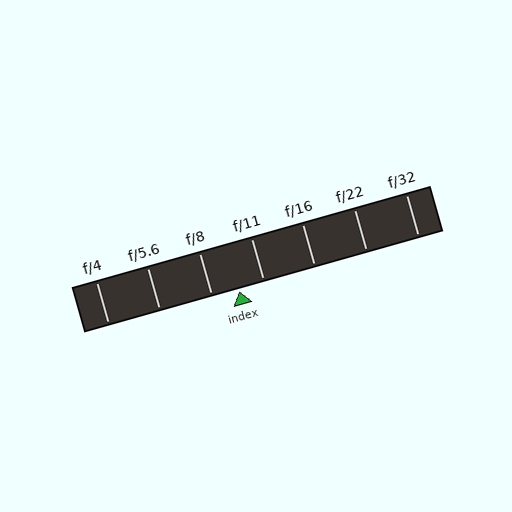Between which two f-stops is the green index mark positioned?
The index mark is between f/8 and f/11.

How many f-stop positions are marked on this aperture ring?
There are 7 f-stop positions marked.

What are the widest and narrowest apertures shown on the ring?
The widest aperture shown is f/4 and the narrowest is f/32.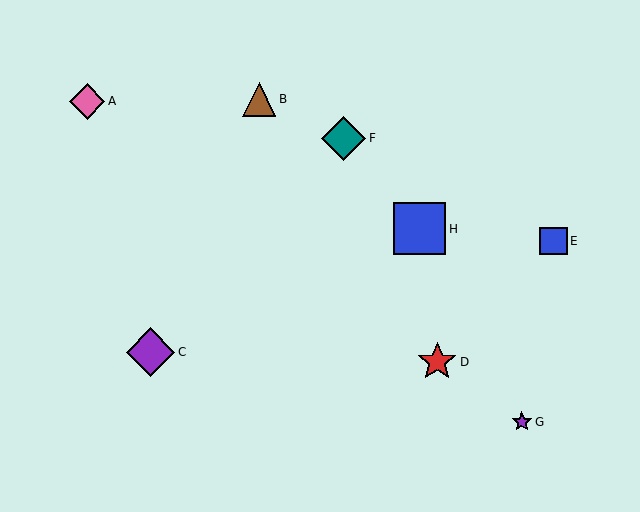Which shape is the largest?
The blue square (labeled H) is the largest.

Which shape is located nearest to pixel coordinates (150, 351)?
The purple diamond (labeled C) at (151, 352) is nearest to that location.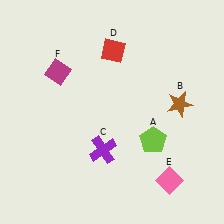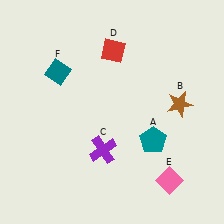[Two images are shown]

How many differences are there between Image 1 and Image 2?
There are 2 differences between the two images.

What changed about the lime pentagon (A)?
In Image 1, A is lime. In Image 2, it changed to teal.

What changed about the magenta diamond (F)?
In Image 1, F is magenta. In Image 2, it changed to teal.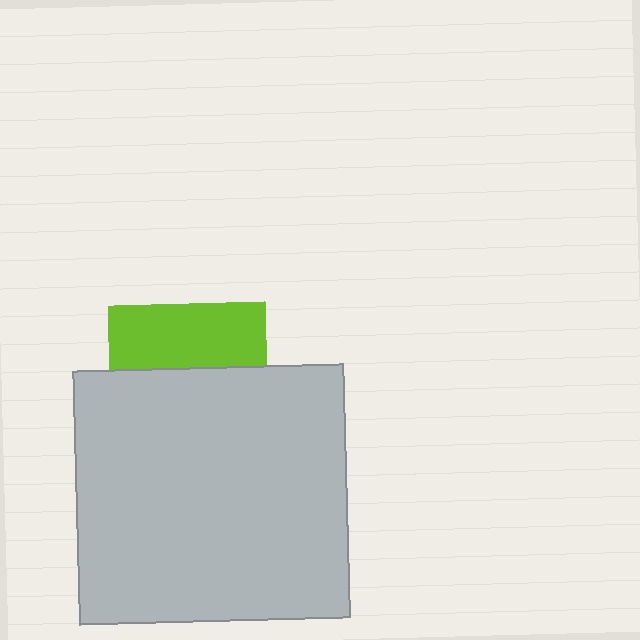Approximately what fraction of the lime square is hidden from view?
Roughly 59% of the lime square is hidden behind the light gray rectangle.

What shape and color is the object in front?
The object in front is a light gray rectangle.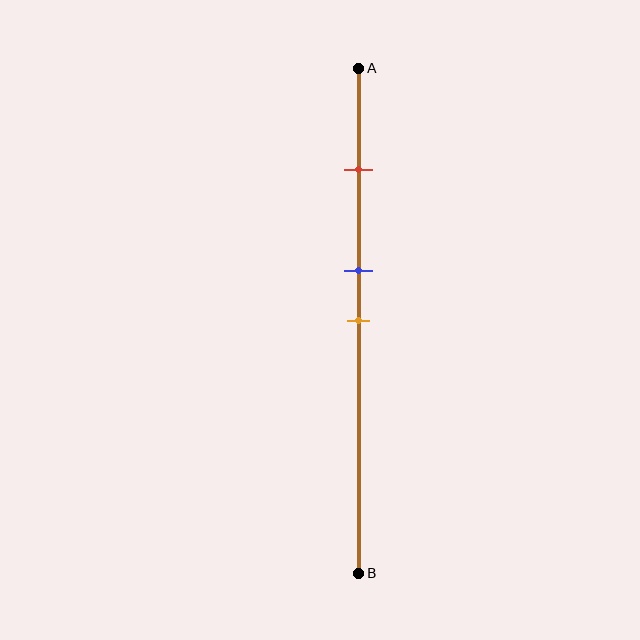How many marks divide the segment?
There are 3 marks dividing the segment.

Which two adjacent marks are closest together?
The blue and orange marks are the closest adjacent pair.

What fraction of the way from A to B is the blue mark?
The blue mark is approximately 40% (0.4) of the way from A to B.